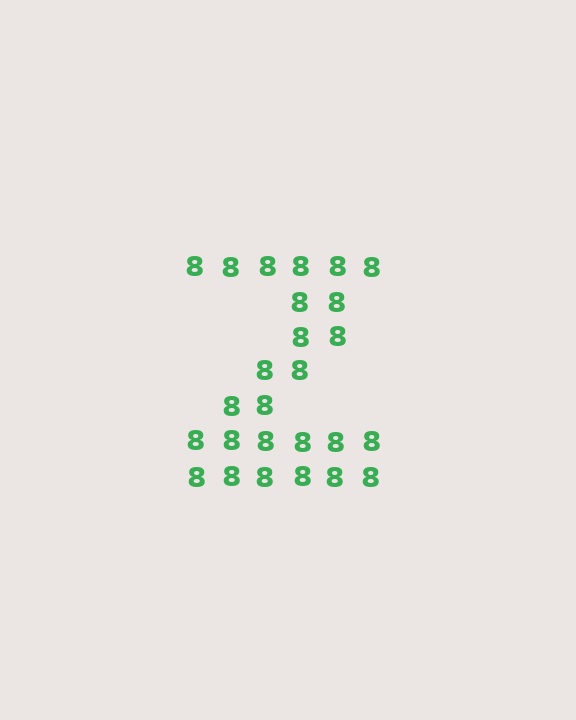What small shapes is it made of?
It is made of small digit 8's.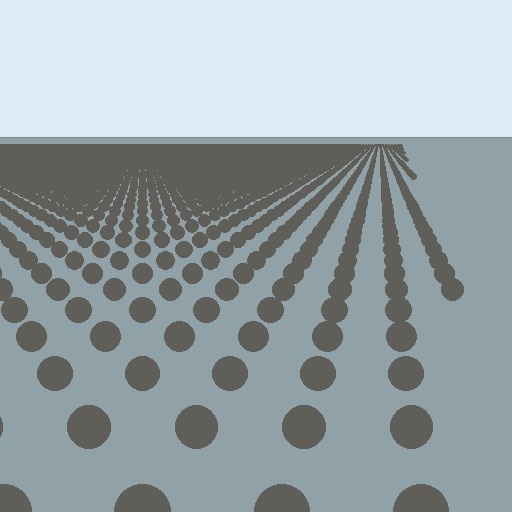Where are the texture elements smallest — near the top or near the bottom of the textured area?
Near the top.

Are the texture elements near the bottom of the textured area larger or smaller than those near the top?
Larger. Near the bottom, elements are closer to the viewer and appear at a bigger on-screen size.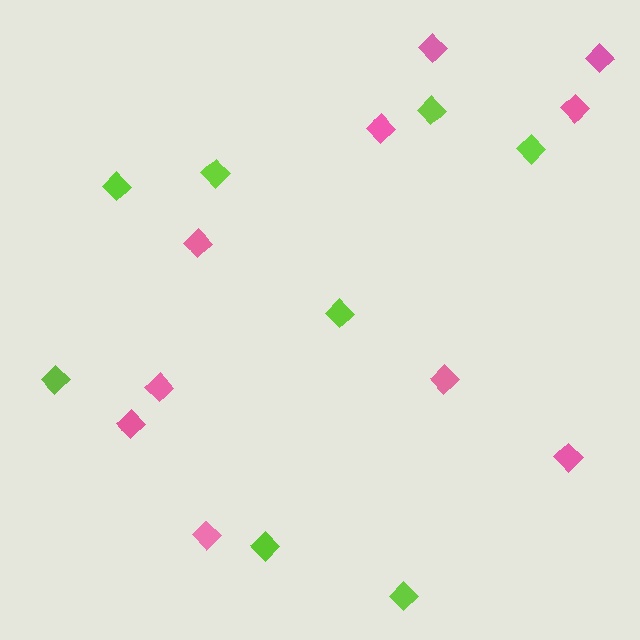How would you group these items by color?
There are 2 groups: one group of lime diamonds (8) and one group of pink diamonds (10).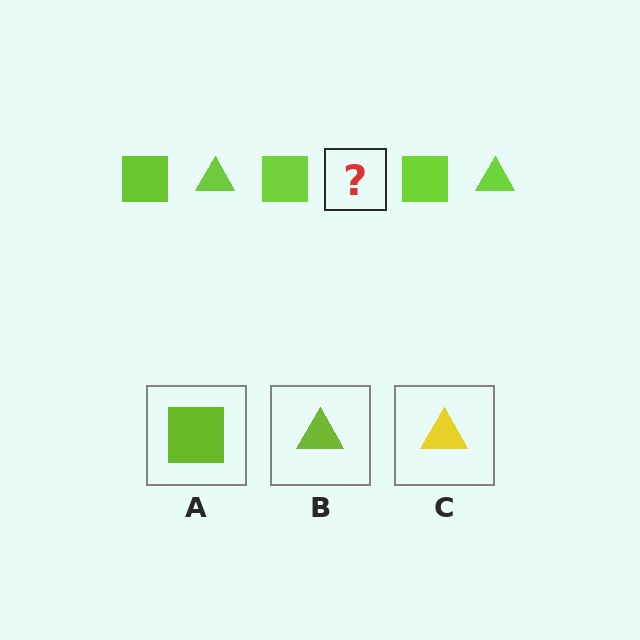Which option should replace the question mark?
Option B.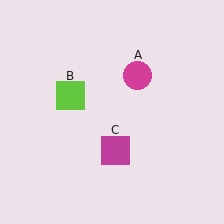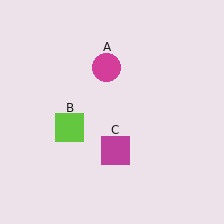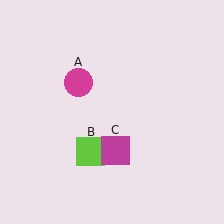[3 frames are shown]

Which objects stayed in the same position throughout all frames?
Magenta square (object C) remained stationary.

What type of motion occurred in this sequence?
The magenta circle (object A), lime square (object B) rotated counterclockwise around the center of the scene.